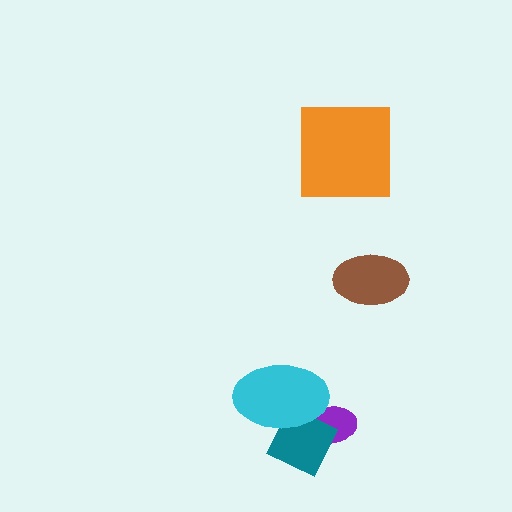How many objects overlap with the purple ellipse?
2 objects overlap with the purple ellipse.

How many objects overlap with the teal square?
2 objects overlap with the teal square.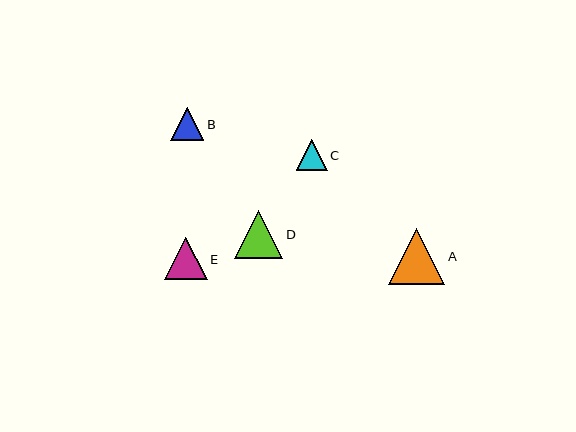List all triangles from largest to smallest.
From largest to smallest: A, D, E, B, C.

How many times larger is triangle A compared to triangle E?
Triangle A is approximately 1.3 times the size of triangle E.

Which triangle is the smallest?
Triangle C is the smallest with a size of approximately 31 pixels.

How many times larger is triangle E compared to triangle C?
Triangle E is approximately 1.4 times the size of triangle C.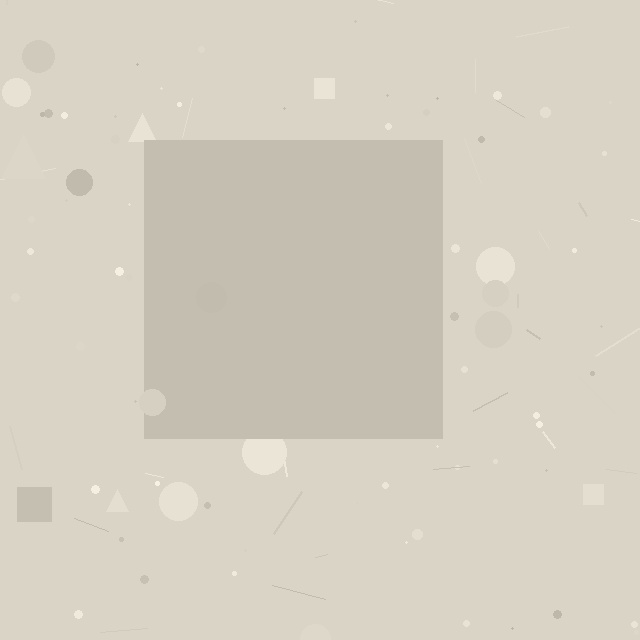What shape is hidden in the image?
A square is hidden in the image.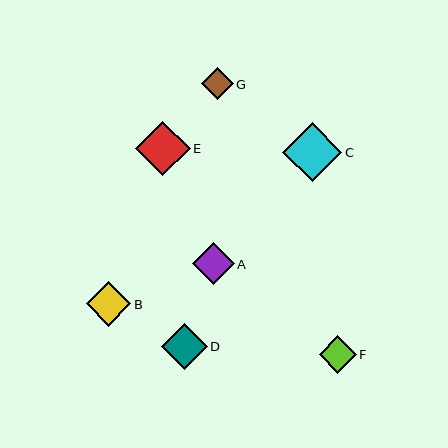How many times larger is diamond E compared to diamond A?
Diamond E is approximately 1.3 times the size of diamond A.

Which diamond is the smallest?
Diamond G is the smallest with a size of approximately 32 pixels.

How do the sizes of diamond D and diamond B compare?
Diamond D and diamond B are approximately the same size.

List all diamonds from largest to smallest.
From largest to smallest: C, E, D, B, A, F, G.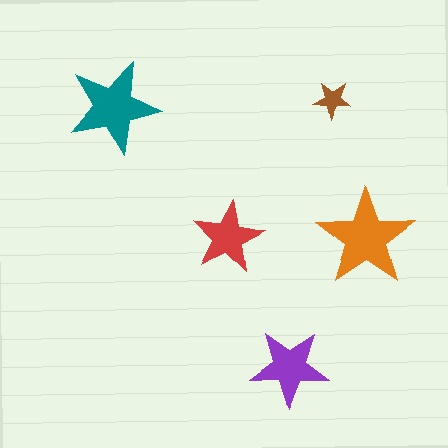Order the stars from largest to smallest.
the orange one, the teal one, the purple one, the red one, the brown one.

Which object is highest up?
The brown star is topmost.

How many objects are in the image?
There are 5 objects in the image.